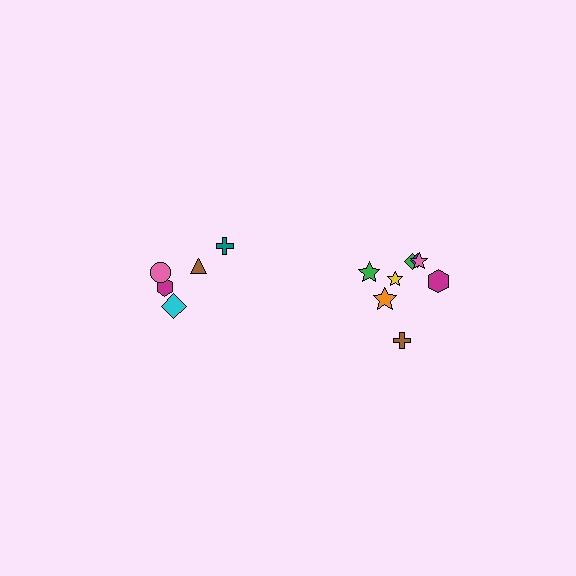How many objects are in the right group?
There are 8 objects.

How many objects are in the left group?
There are 5 objects.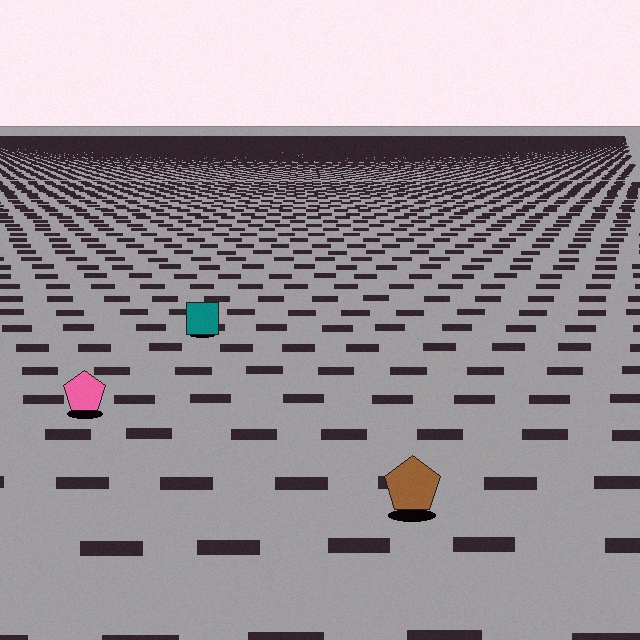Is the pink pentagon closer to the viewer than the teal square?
Yes. The pink pentagon is closer — you can tell from the texture gradient: the ground texture is coarser near it.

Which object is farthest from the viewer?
The teal square is farthest from the viewer. It appears smaller and the ground texture around it is denser.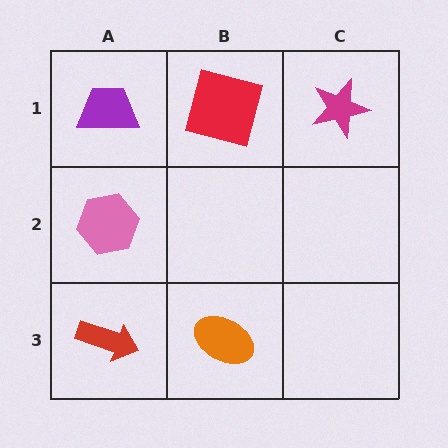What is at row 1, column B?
A red square.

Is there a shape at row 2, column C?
No, that cell is empty.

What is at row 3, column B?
An orange ellipse.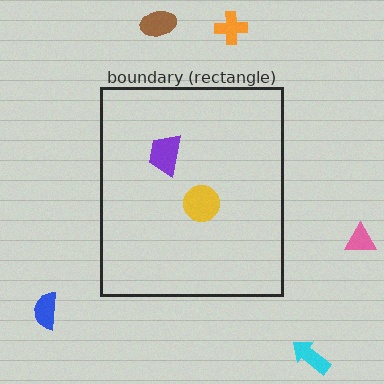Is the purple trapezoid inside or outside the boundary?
Inside.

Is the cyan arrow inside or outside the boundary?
Outside.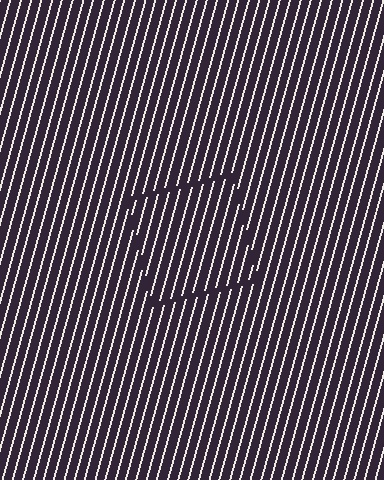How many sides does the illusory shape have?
4 sides — the line-ends trace a square.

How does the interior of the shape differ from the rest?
The interior of the shape contains the same grating, shifted by half a period — the contour is defined by the phase discontinuity where line-ends from the inner and outer gratings abut.